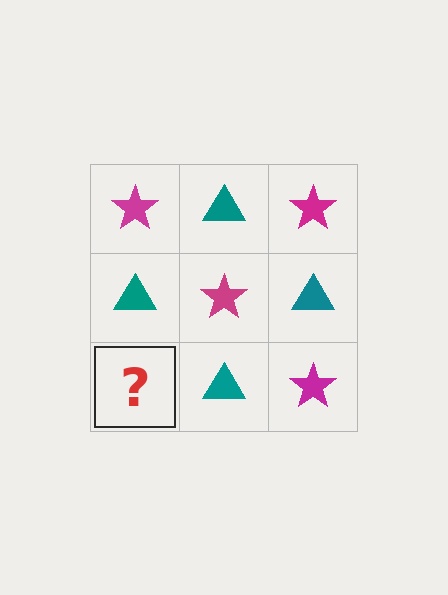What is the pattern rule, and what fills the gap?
The rule is that it alternates magenta star and teal triangle in a checkerboard pattern. The gap should be filled with a magenta star.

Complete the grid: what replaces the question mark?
The question mark should be replaced with a magenta star.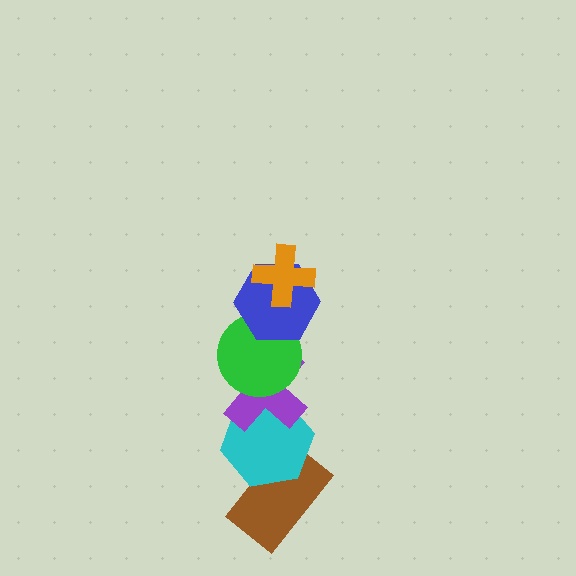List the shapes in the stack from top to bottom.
From top to bottom: the orange cross, the blue hexagon, the green circle, the purple cross, the cyan hexagon, the brown rectangle.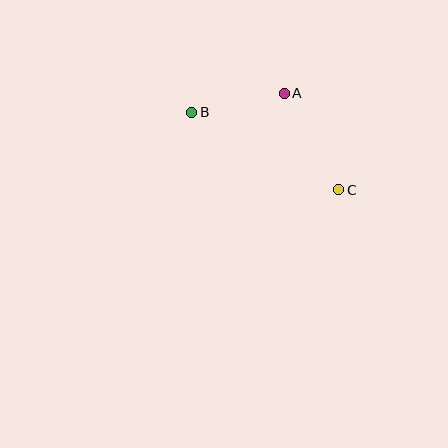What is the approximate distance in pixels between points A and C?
The distance between A and C is approximately 111 pixels.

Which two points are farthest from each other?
Points B and C are farthest from each other.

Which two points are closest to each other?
Points A and B are closest to each other.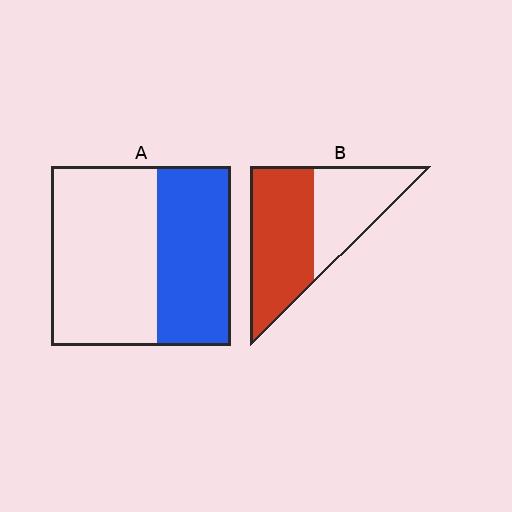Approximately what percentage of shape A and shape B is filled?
A is approximately 40% and B is approximately 60%.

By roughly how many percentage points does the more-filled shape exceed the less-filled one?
By roughly 15 percentage points (B over A).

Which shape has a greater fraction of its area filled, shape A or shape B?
Shape B.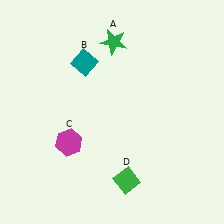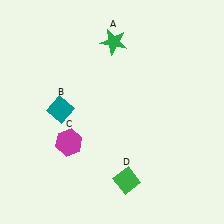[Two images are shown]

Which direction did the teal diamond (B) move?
The teal diamond (B) moved down.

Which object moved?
The teal diamond (B) moved down.